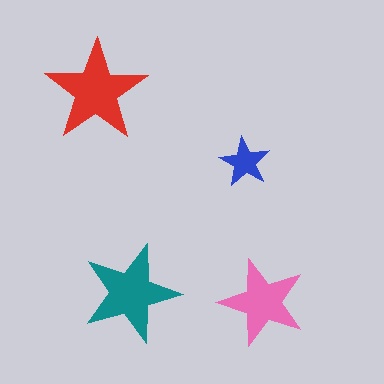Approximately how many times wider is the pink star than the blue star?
About 1.5 times wider.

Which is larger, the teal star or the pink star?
The teal one.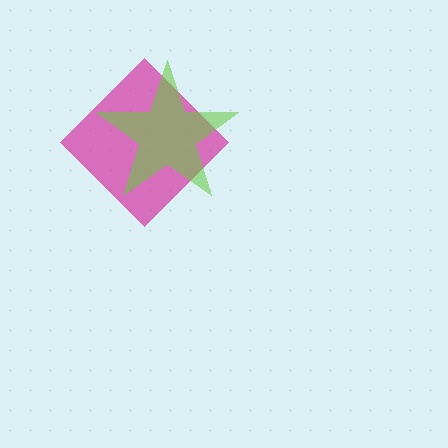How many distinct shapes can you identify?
There are 2 distinct shapes: a magenta diamond, a lime star.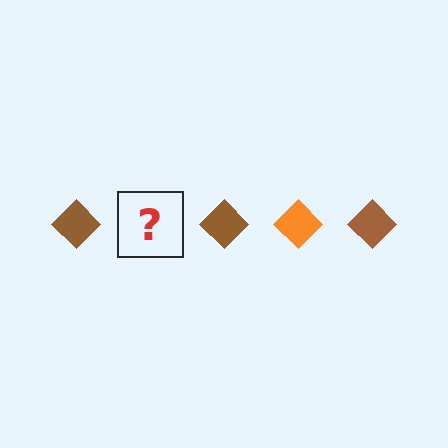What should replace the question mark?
The question mark should be replaced with an orange diamond.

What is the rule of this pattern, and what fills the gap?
The rule is that the pattern cycles through brown, orange diamonds. The gap should be filled with an orange diamond.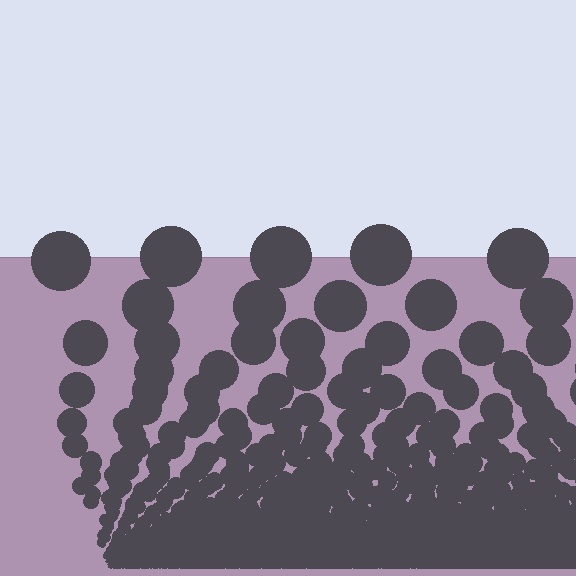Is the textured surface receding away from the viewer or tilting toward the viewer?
The surface appears to tilt toward the viewer. Texture elements get larger and sparser toward the top.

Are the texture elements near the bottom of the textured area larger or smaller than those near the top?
Smaller. The gradient is inverted — elements near the bottom are smaller and denser.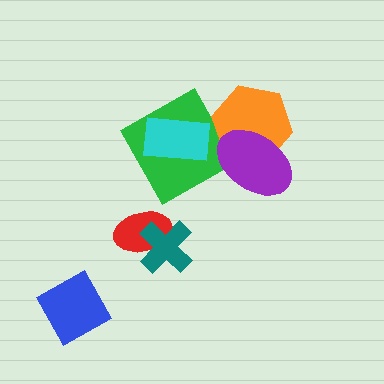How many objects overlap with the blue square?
0 objects overlap with the blue square.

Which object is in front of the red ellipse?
The teal cross is in front of the red ellipse.